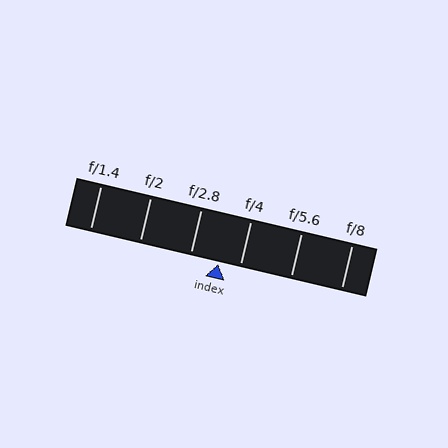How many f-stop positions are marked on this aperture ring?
There are 6 f-stop positions marked.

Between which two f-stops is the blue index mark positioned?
The index mark is between f/2.8 and f/4.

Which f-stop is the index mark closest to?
The index mark is closest to f/4.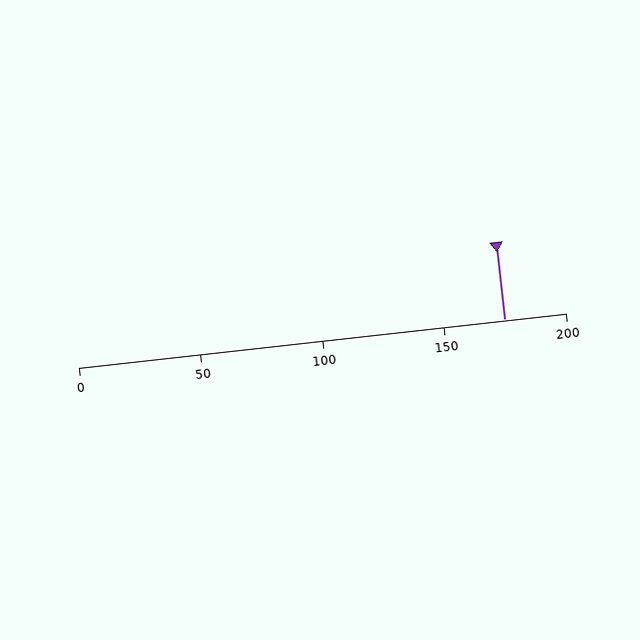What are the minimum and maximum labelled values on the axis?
The axis runs from 0 to 200.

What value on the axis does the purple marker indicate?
The marker indicates approximately 175.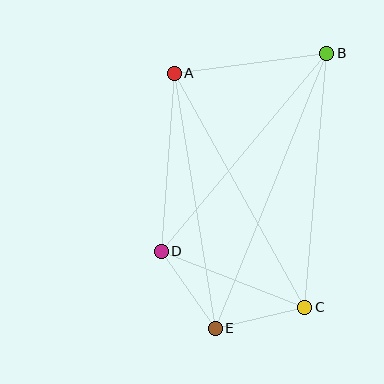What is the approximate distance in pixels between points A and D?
The distance between A and D is approximately 179 pixels.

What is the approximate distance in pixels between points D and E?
The distance between D and E is approximately 94 pixels.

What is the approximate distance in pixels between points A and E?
The distance between A and E is approximately 258 pixels.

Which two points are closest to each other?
Points C and E are closest to each other.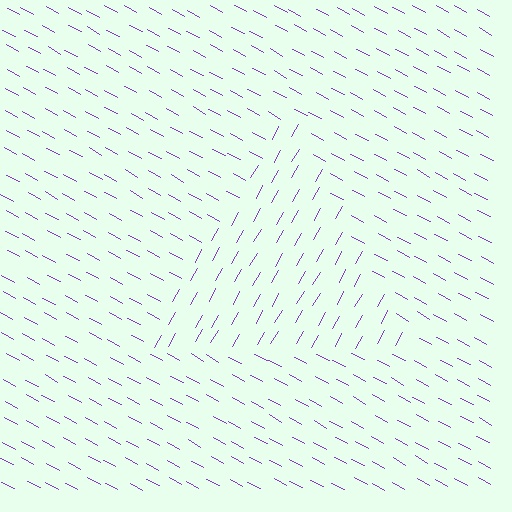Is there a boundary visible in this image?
Yes, there is a texture boundary formed by a change in line orientation.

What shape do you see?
I see a triangle.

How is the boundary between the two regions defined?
The boundary is defined purely by a change in line orientation (approximately 89 degrees difference). All lines are the same color and thickness.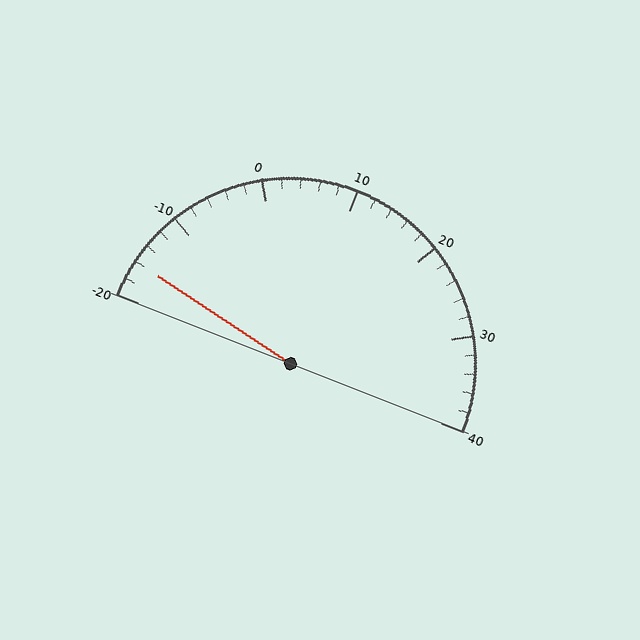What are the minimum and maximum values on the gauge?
The gauge ranges from -20 to 40.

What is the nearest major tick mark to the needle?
The nearest major tick mark is -20.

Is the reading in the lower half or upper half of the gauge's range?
The reading is in the lower half of the range (-20 to 40).